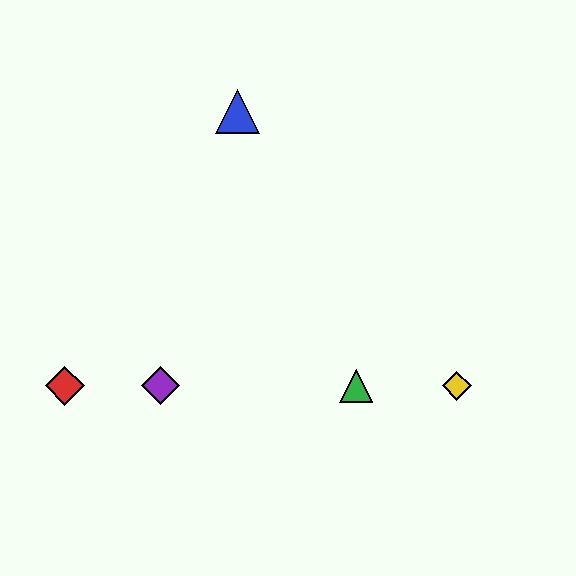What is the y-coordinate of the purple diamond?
The purple diamond is at y≈386.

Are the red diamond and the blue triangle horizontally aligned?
No, the red diamond is at y≈386 and the blue triangle is at y≈112.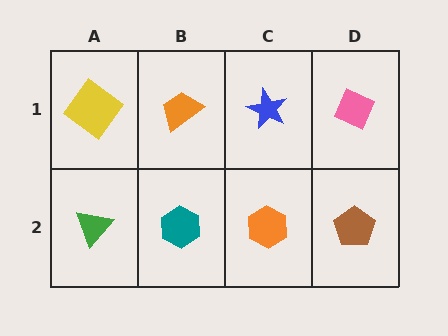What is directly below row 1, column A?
A green triangle.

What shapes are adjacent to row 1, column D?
A brown pentagon (row 2, column D), a blue star (row 1, column C).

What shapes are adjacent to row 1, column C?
An orange hexagon (row 2, column C), an orange trapezoid (row 1, column B), a pink diamond (row 1, column D).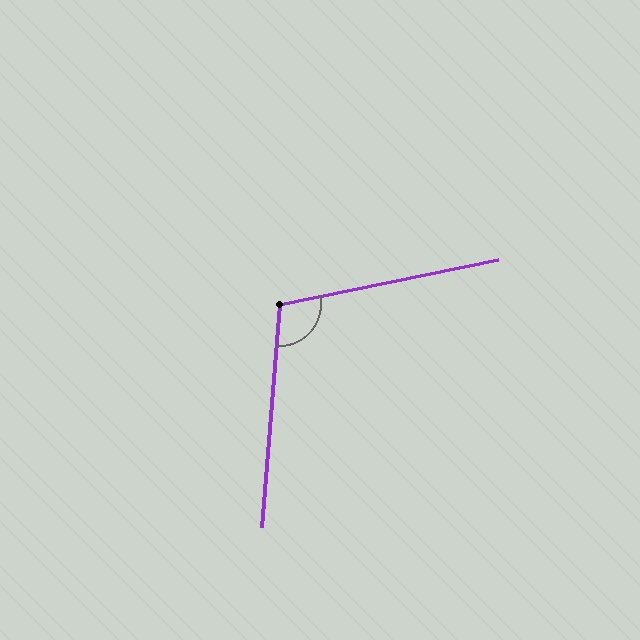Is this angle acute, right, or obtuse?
It is obtuse.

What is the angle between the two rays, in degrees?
Approximately 106 degrees.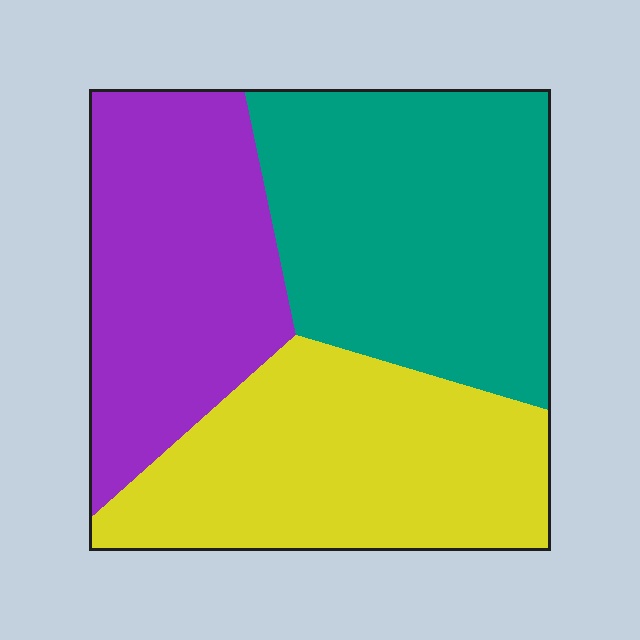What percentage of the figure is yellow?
Yellow takes up about one third (1/3) of the figure.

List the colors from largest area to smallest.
From largest to smallest: teal, yellow, purple.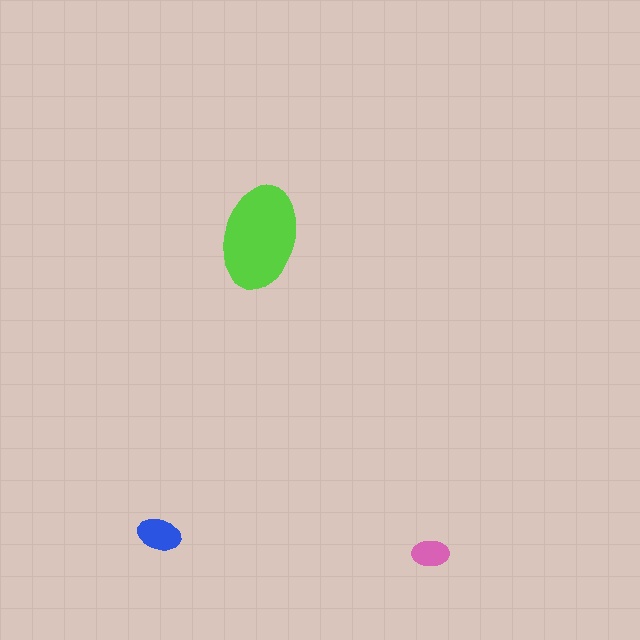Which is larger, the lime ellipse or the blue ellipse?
The lime one.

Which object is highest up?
The lime ellipse is topmost.